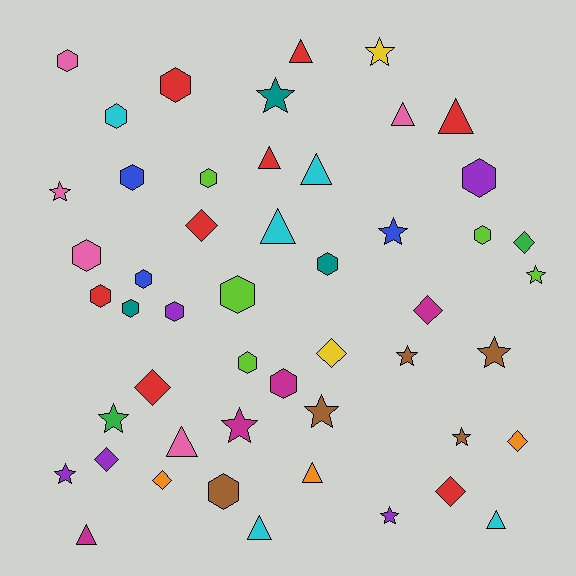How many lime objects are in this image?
There are 5 lime objects.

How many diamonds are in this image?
There are 9 diamonds.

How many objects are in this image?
There are 50 objects.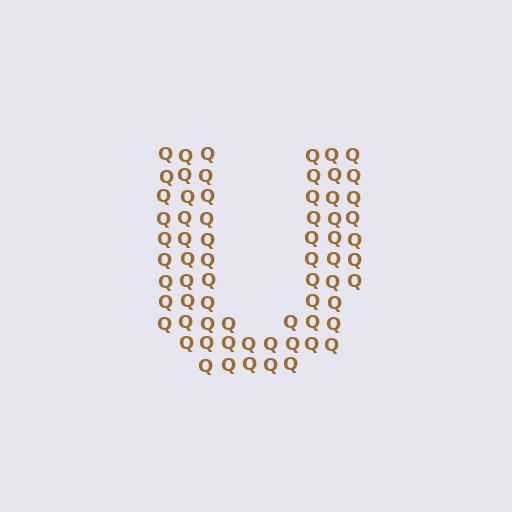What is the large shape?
The large shape is the letter U.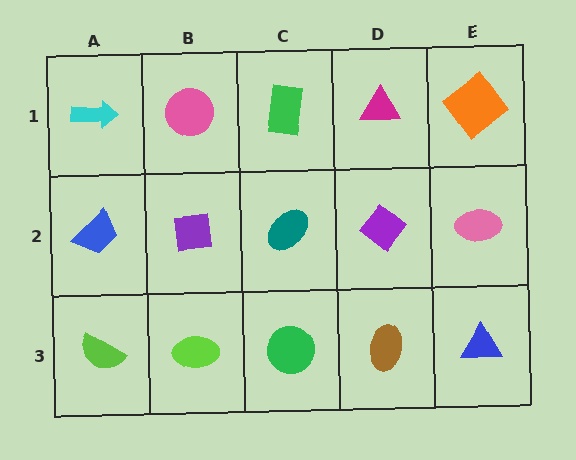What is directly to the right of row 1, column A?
A pink circle.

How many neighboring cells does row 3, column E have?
2.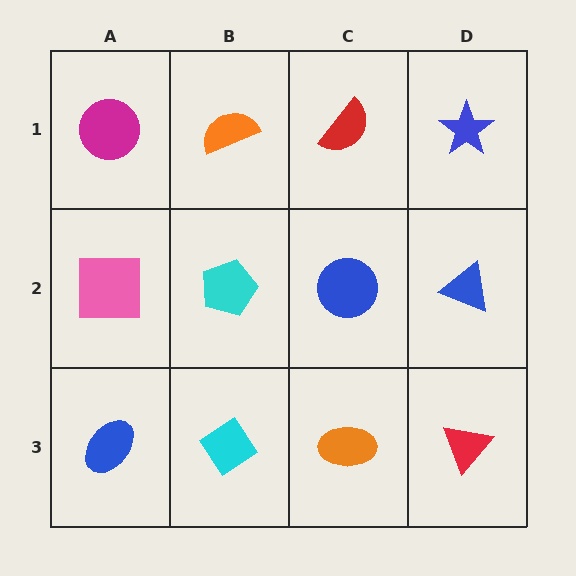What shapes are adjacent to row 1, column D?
A blue triangle (row 2, column D), a red semicircle (row 1, column C).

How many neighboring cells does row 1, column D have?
2.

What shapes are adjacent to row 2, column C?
A red semicircle (row 1, column C), an orange ellipse (row 3, column C), a cyan pentagon (row 2, column B), a blue triangle (row 2, column D).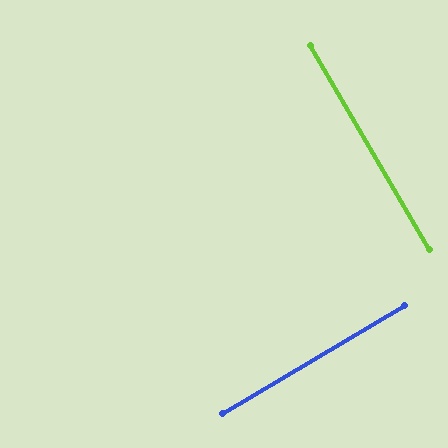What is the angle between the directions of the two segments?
Approximately 89 degrees.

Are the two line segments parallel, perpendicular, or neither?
Perpendicular — they meet at approximately 89°.